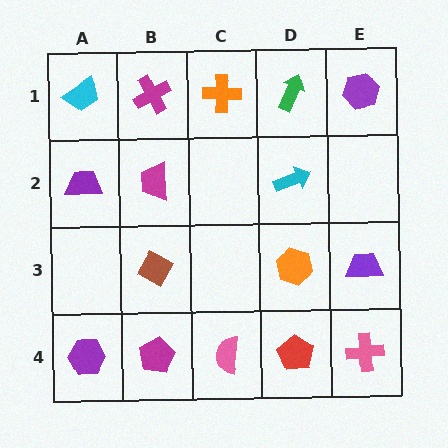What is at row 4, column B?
A magenta pentagon.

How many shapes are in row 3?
3 shapes.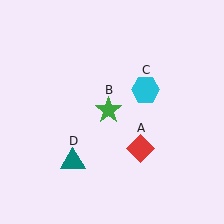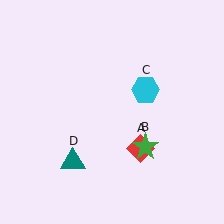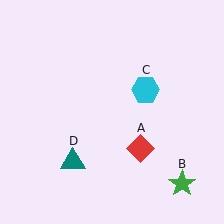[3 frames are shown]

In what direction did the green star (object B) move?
The green star (object B) moved down and to the right.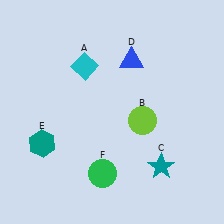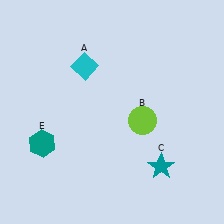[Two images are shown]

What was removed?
The blue triangle (D), the green circle (F) were removed in Image 2.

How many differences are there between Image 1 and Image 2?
There are 2 differences between the two images.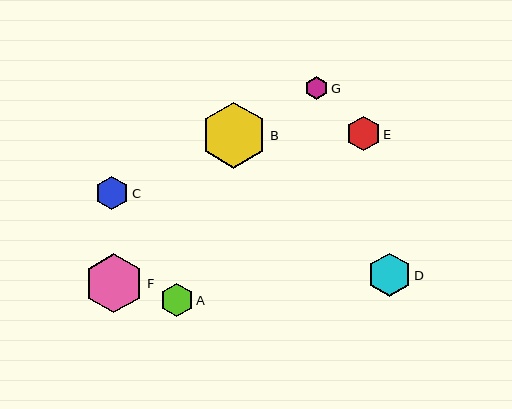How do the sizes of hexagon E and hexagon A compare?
Hexagon E and hexagon A are approximately the same size.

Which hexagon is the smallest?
Hexagon G is the smallest with a size of approximately 23 pixels.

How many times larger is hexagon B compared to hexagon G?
Hexagon B is approximately 2.9 times the size of hexagon G.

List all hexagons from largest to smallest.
From largest to smallest: B, F, D, E, C, A, G.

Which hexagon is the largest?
Hexagon B is the largest with a size of approximately 66 pixels.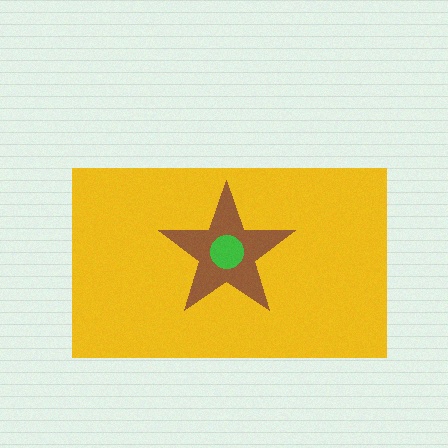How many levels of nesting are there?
3.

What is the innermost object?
The green circle.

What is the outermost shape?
The yellow rectangle.